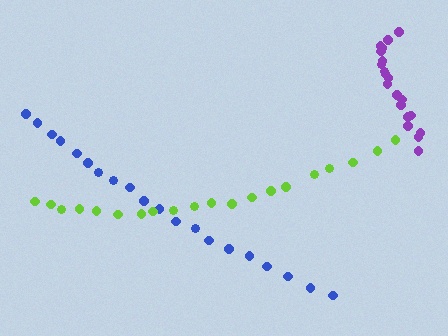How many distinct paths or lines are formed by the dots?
There are 3 distinct paths.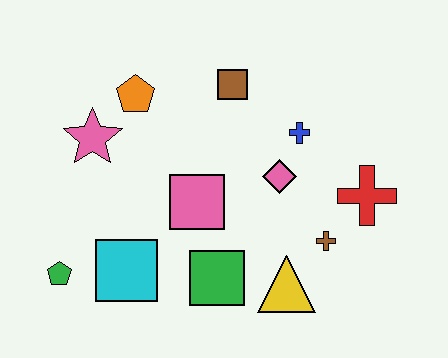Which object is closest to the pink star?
The orange pentagon is closest to the pink star.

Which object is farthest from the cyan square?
The red cross is farthest from the cyan square.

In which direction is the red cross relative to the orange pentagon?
The red cross is to the right of the orange pentagon.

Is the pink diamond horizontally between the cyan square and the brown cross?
Yes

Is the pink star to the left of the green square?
Yes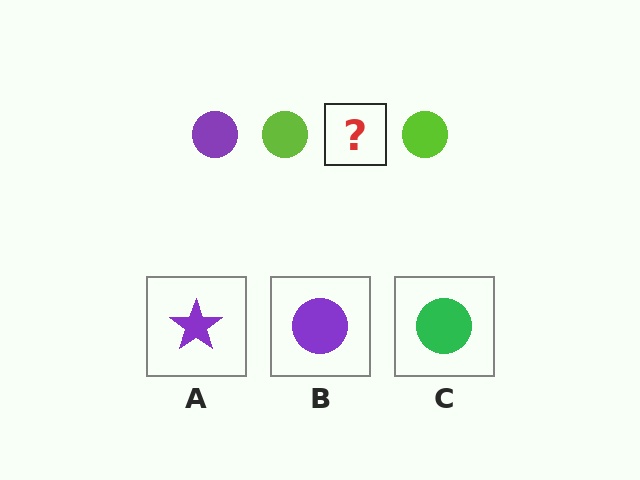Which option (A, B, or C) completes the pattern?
B.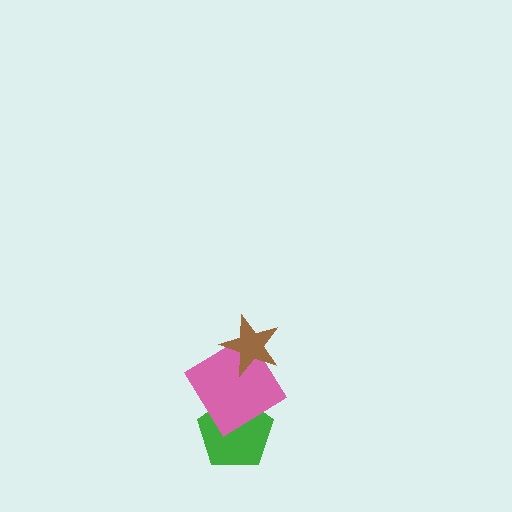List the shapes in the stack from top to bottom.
From top to bottom: the brown star, the pink diamond, the green pentagon.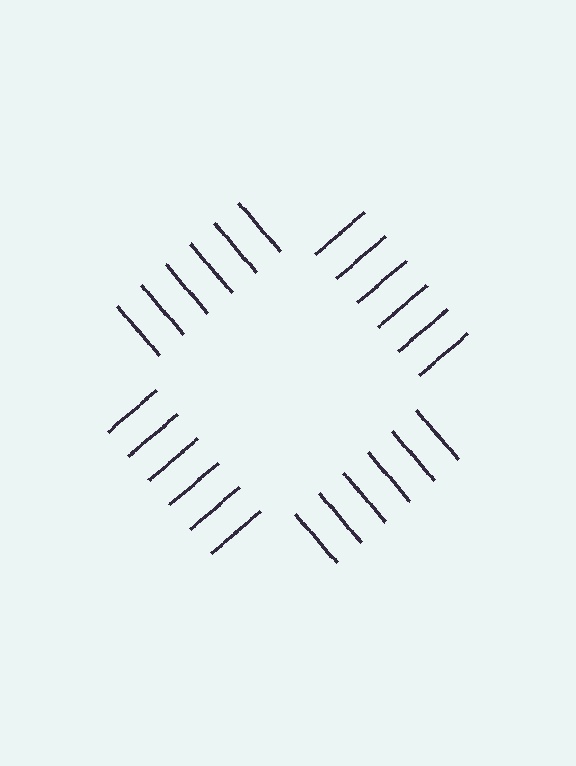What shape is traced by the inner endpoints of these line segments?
An illusory square — the line segments terminate on its edges but no continuous stroke is drawn.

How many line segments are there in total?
24 — 6 along each of the 4 edges.